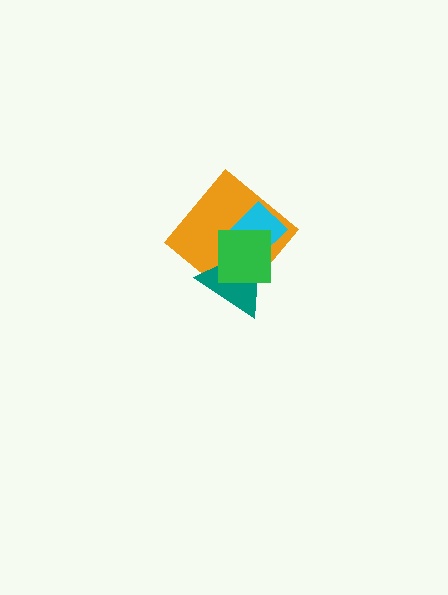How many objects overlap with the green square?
3 objects overlap with the green square.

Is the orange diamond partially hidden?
Yes, it is partially covered by another shape.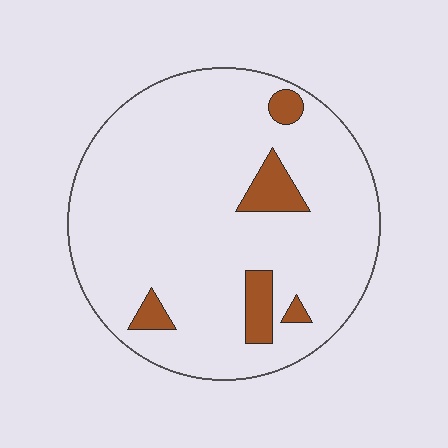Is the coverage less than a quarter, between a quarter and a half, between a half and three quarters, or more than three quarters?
Less than a quarter.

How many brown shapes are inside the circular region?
5.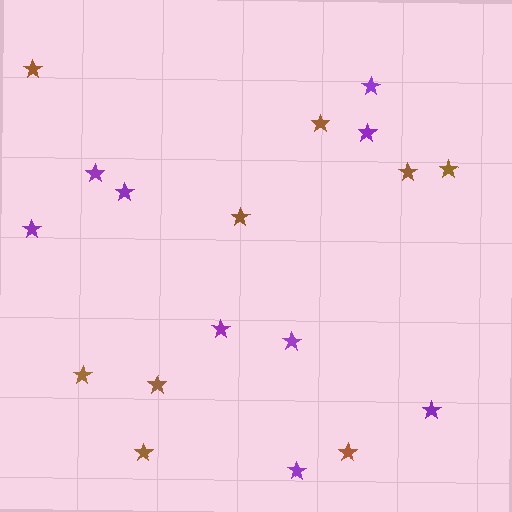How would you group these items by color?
There are 2 groups: one group of purple stars (9) and one group of brown stars (9).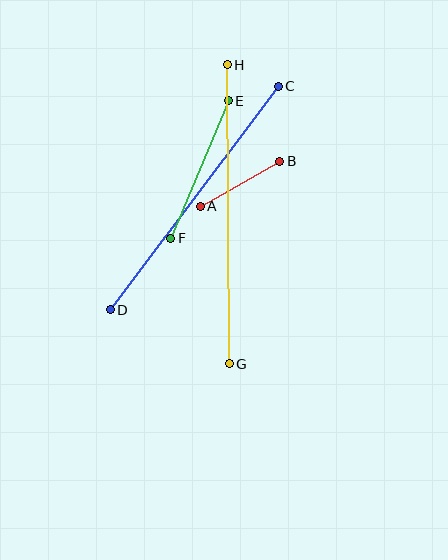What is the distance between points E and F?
The distance is approximately 149 pixels.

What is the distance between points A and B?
The distance is approximately 92 pixels.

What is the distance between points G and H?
The distance is approximately 299 pixels.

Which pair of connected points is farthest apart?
Points G and H are farthest apart.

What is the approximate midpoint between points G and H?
The midpoint is at approximately (228, 214) pixels.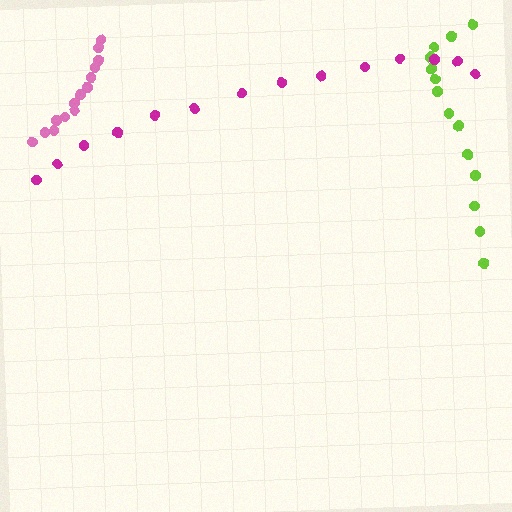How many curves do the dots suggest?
There are 3 distinct paths.